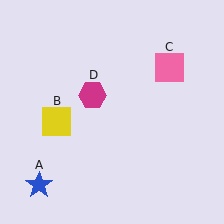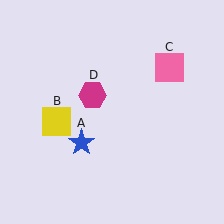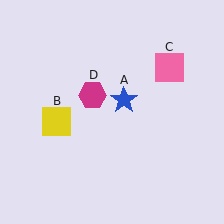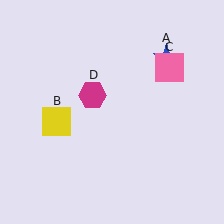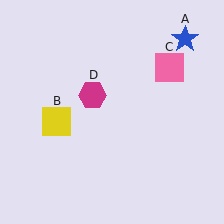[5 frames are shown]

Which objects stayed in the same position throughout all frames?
Yellow square (object B) and pink square (object C) and magenta hexagon (object D) remained stationary.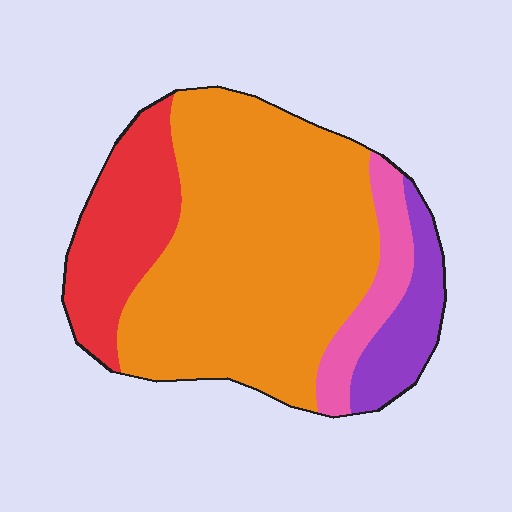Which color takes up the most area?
Orange, at roughly 60%.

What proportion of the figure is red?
Red covers 19% of the figure.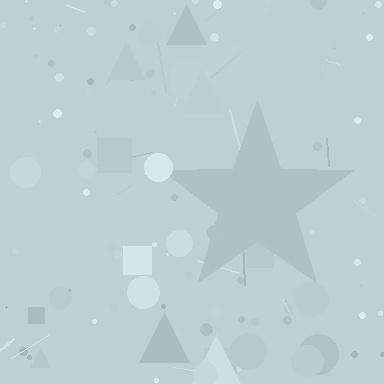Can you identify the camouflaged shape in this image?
The camouflaged shape is a star.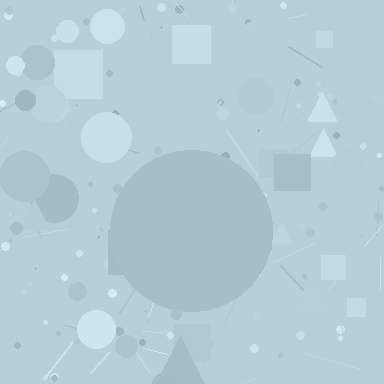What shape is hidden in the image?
A circle is hidden in the image.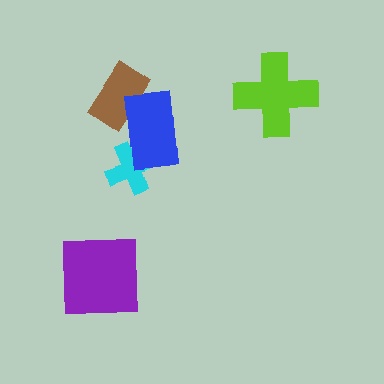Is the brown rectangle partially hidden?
Yes, it is partially covered by another shape.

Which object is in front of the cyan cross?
The blue rectangle is in front of the cyan cross.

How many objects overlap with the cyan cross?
1 object overlaps with the cyan cross.